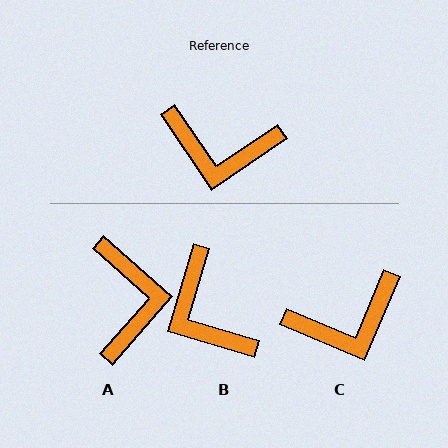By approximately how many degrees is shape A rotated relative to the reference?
Approximately 105 degrees counter-clockwise.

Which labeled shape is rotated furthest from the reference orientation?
A, about 105 degrees away.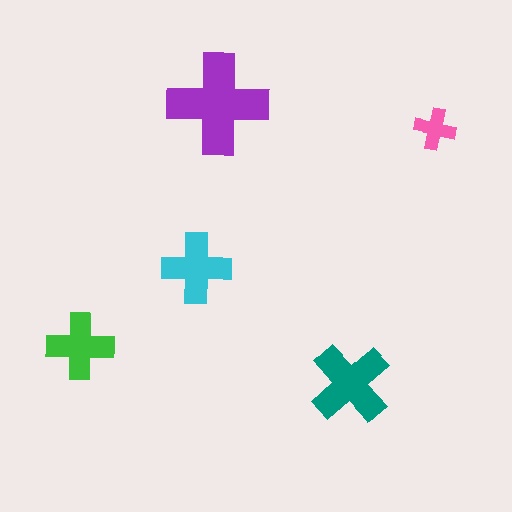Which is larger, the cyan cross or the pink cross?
The cyan one.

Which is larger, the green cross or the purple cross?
The purple one.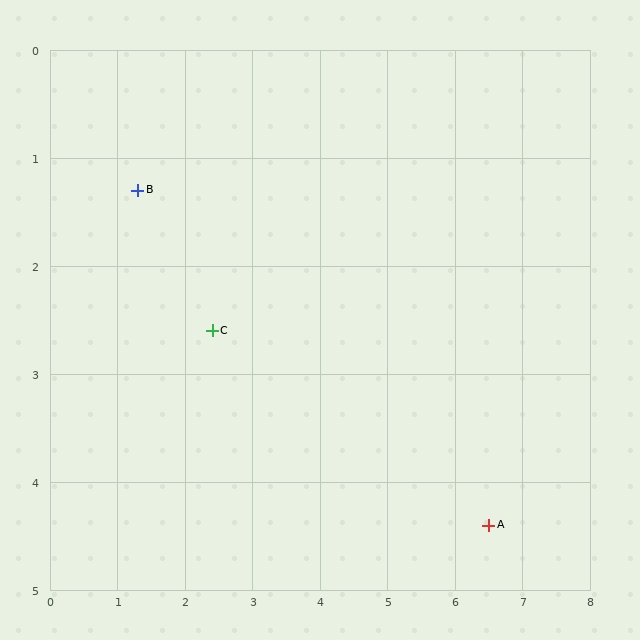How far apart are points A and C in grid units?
Points A and C are about 4.5 grid units apart.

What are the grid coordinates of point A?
Point A is at approximately (6.5, 4.4).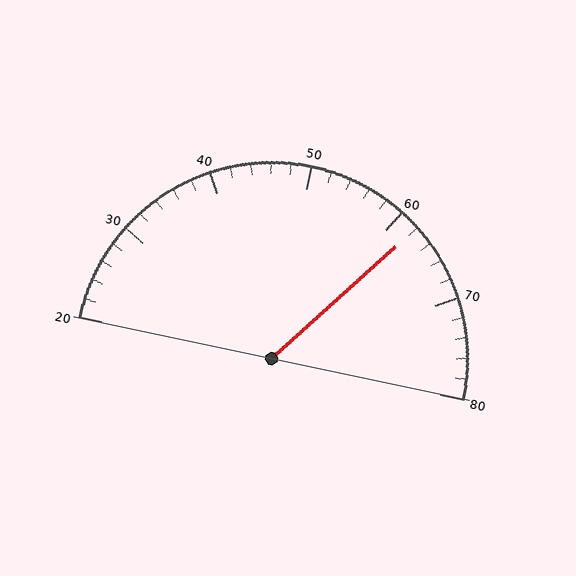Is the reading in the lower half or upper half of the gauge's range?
The reading is in the upper half of the range (20 to 80).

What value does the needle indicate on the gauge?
The needle indicates approximately 62.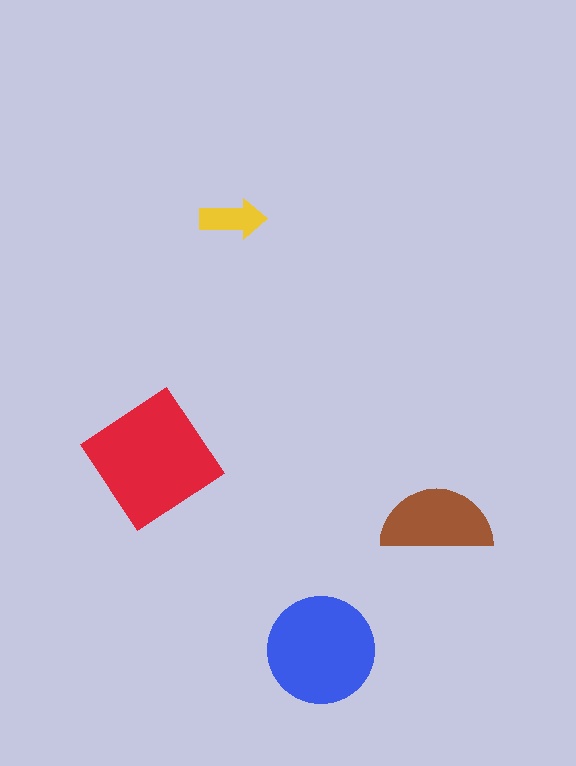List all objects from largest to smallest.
The red diamond, the blue circle, the brown semicircle, the yellow arrow.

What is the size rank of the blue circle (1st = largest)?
2nd.